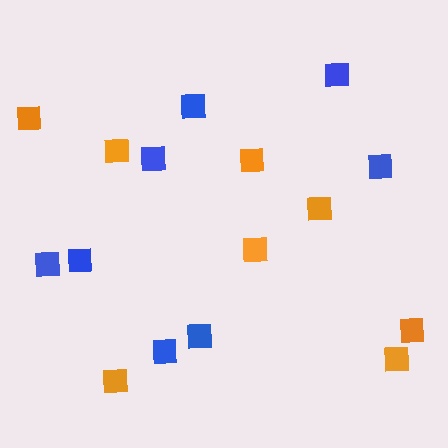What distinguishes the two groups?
There are 2 groups: one group of orange squares (8) and one group of blue squares (8).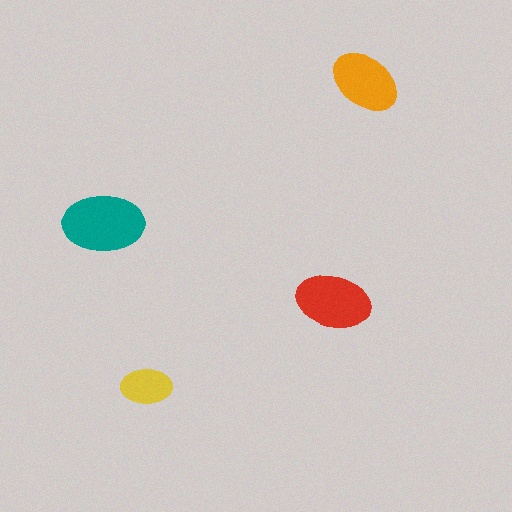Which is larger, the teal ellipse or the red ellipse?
The teal one.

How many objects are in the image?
There are 4 objects in the image.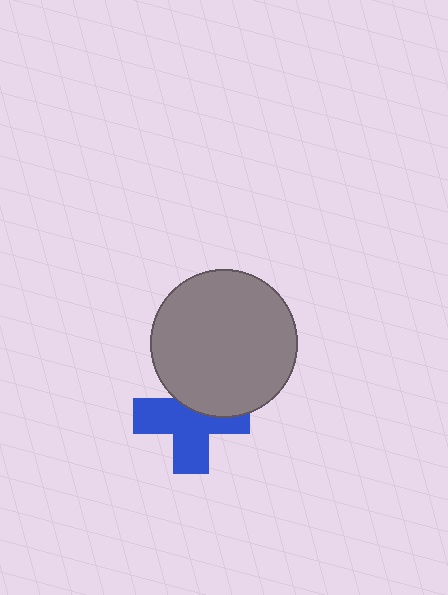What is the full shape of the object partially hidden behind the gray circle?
The partially hidden object is a blue cross.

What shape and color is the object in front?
The object in front is a gray circle.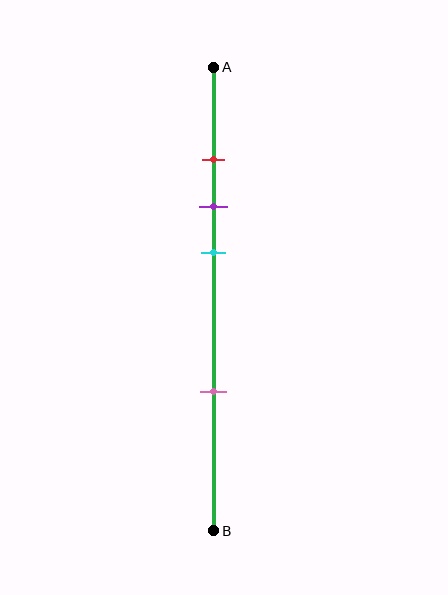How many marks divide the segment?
There are 4 marks dividing the segment.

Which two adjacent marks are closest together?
The red and purple marks are the closest adjacent pair.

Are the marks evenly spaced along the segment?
No, the marks are not evenly spaced.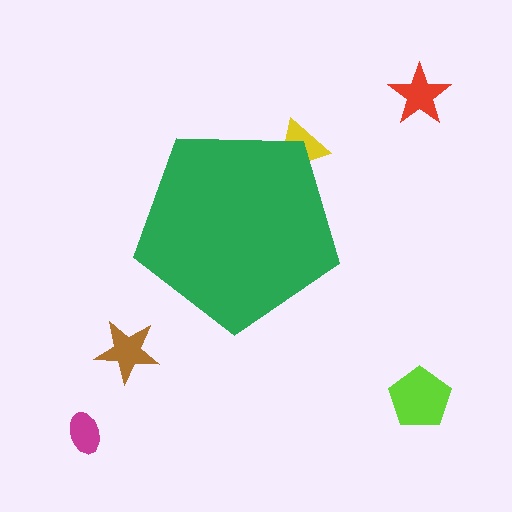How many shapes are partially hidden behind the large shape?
1 shape is partially hidden.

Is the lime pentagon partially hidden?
No, the lime pentagon is fully visible.